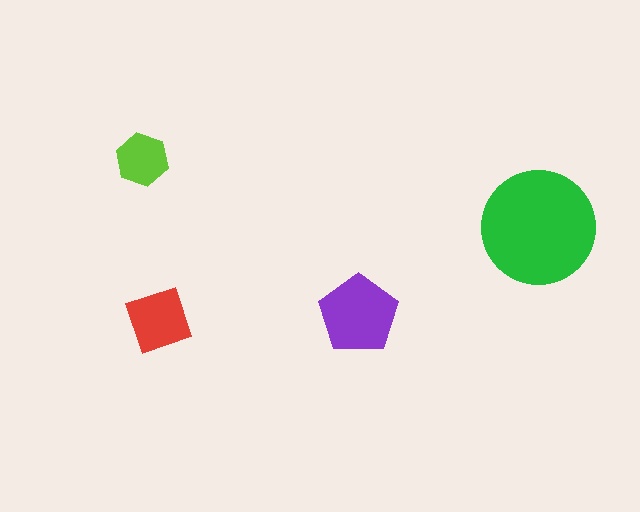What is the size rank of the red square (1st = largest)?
3rd.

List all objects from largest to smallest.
The green circle, the purple pentagon, the red square, the lime hexagon.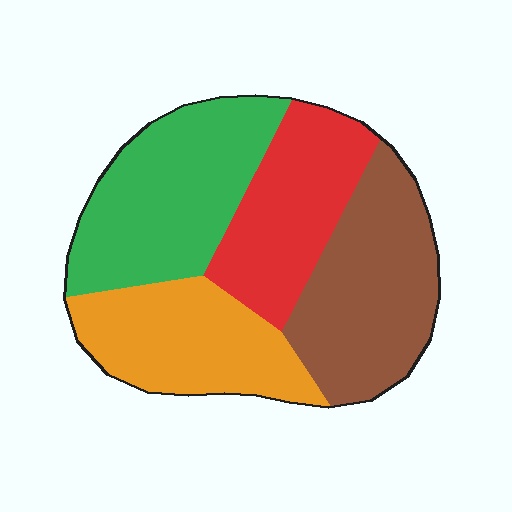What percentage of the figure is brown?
Brown takes up about one quarter (1/4) of the figure.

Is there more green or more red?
Green.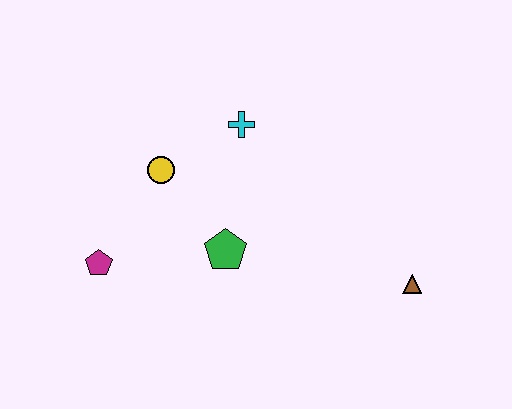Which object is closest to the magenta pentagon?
The yellow circle is closest to the magenta pentagon.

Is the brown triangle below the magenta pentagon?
Yes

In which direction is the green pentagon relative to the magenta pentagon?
The green pentagon is to the right of the magenta pentagon.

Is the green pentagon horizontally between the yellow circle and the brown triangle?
Yes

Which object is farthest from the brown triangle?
The magenta pentagon is farthest from the brown triangle.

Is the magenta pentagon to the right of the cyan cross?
No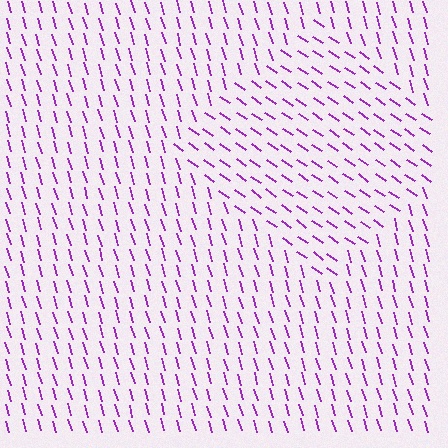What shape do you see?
I see a diamond.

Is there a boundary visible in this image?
Yes, there is a texture boundary formed by a change in line orientation.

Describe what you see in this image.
The image is filled with small purple line segments. A diamond region in the image has lines oriented differently from the surrounding lines, creating a visible texture boundary.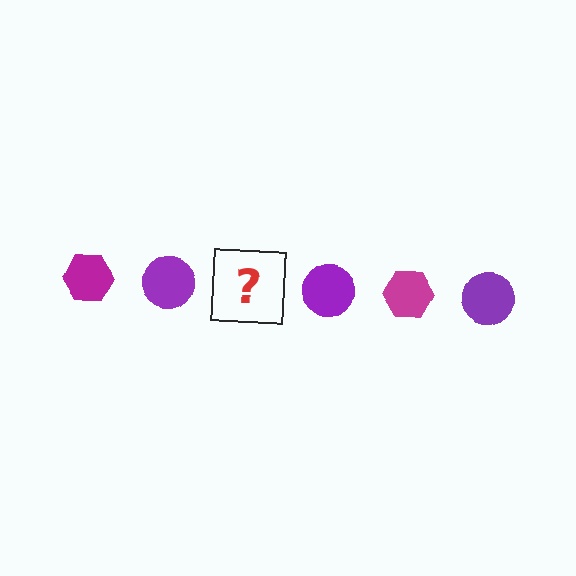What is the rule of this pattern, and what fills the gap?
The rule is that the pattern alternates between magenta hexagon and purple circle. The gap should be filled with a magenta hexagon.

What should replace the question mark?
The question mark should be replaced with a magenta hexagon.